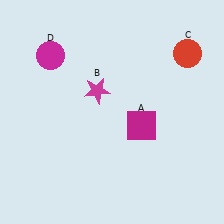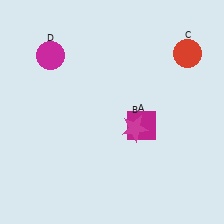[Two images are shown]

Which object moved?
The magenta star (B) moved right.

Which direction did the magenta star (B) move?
The magenta star (B) moved right.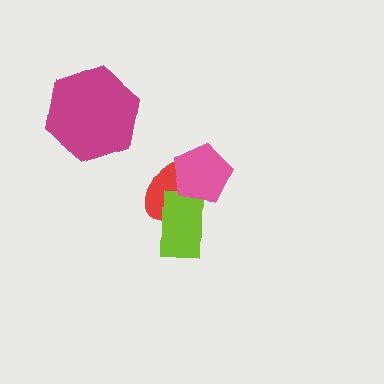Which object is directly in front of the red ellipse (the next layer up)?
The lime rectangle is directly in front of the red ellipse.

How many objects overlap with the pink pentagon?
2 objects overlap with the pink pentagon.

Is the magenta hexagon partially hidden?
No, no other shape covers it.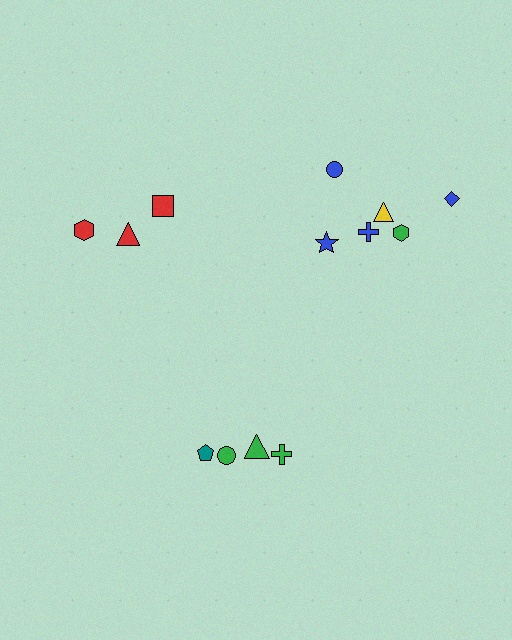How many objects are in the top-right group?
There are 6 objects.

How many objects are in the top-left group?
There are 3 objects.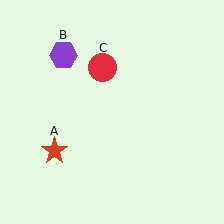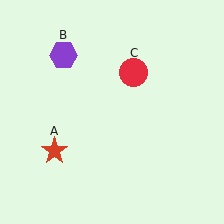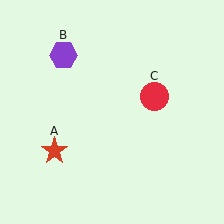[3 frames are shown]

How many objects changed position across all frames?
1 object changed position: red circle (object C).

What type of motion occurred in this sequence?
The red circle (object C) rotated clockwise around the center of the scene.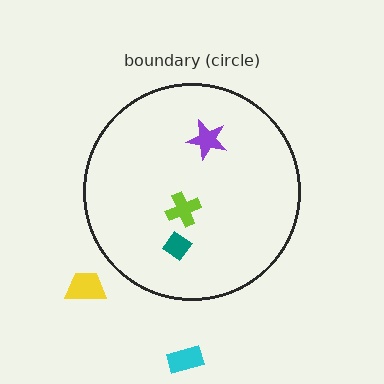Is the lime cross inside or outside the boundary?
Inside.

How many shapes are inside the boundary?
3 inside, 2 outside.